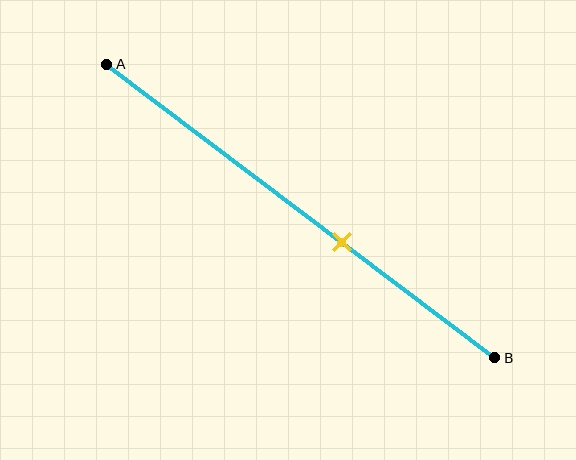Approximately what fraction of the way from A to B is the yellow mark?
The yellow mark is approximately 60% of the way from A to B.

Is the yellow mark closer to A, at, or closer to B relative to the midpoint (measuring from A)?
The yellow mark is closer to point B than the midpoint of segment AB.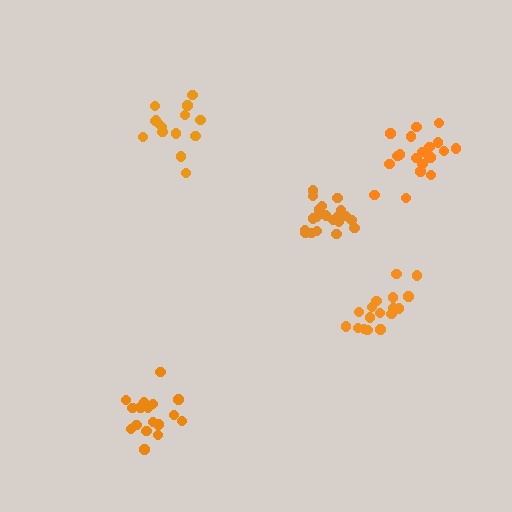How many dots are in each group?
Group 1: 21 dots, Group 2: 15 dots, Group 3: 17 dots, Group 4: 20 dots, Group 5: 17 dots (90 total).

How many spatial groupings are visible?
There are 5 spatial groupings.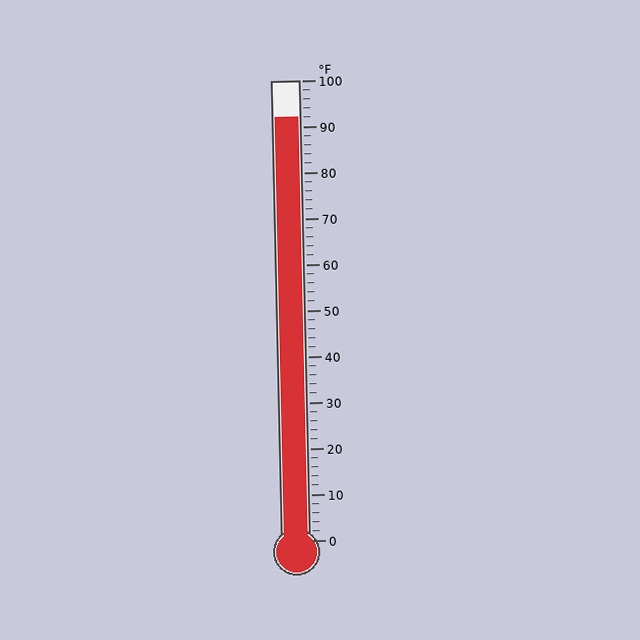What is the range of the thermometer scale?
The thermometer scale ranges from 0°F to 100°F.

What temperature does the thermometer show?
The thermometer shows approximately 92°F.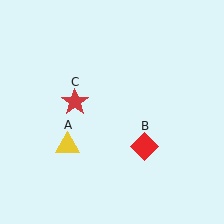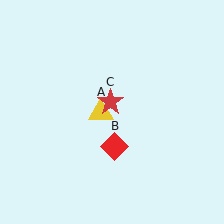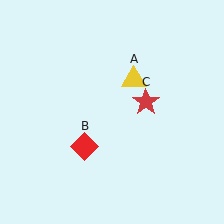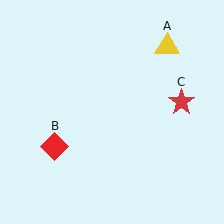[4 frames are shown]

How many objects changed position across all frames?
3 objects changed position: yellow triangle (object A), red diamond (object B), red star (object C).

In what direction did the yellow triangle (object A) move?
The yellow triangle (object A) moved up and to the right.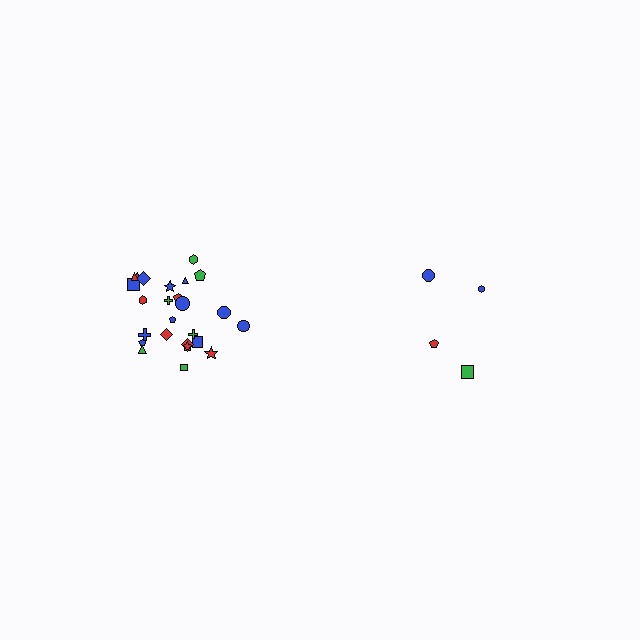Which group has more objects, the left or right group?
The left group.